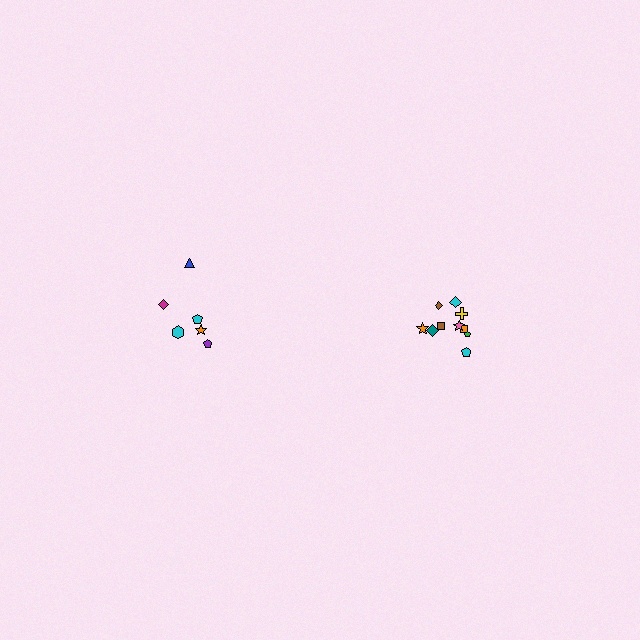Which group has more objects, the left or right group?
The right group.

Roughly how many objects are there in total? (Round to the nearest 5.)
Roughly 15 objects in total.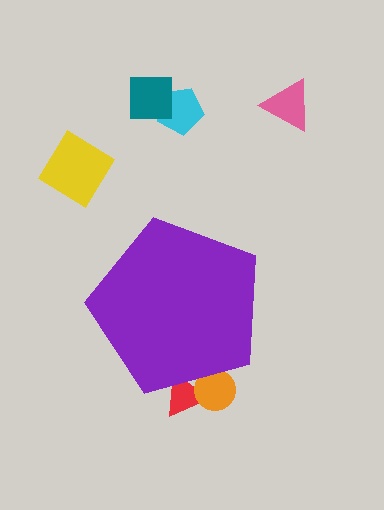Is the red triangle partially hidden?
Yes, the red triangle is partially hidden behind the purple pentagon.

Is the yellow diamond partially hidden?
No, the yellow diamond is fully visible.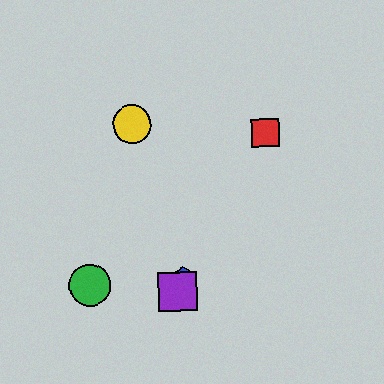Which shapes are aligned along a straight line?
The red square, the blue hexagon, the purple square are aligned along a straight line.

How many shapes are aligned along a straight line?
3 shapes (the red square, the blue hexagon, the purple square) are aligned along a straight line.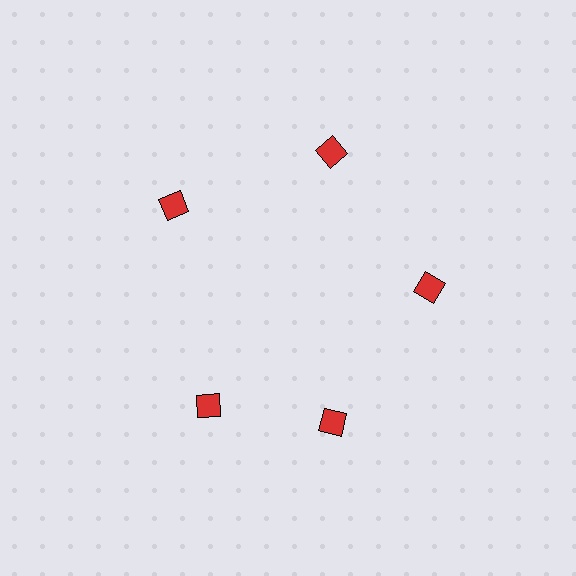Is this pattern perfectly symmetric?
No. The 5 red diamonds are arranged in a ring, but one element near the 8 o'clock position is rotated out of alignment along the ring, breaking the 5-fold rotational symmetry.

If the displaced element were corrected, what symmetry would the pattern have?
It would have 5-fold rotational symmetry — the pattern would map onto itself every 72 degrees.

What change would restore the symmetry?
The symmetry would be restored by rotating it back into even spacing with its neighbors so that all 5 diamonds sit at equal angles and equal distance from the center.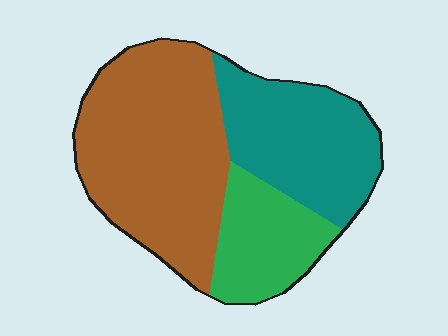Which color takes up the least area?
Green, at roughly 20%.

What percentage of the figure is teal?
Teal takes up about one third (1/3) of the figure.